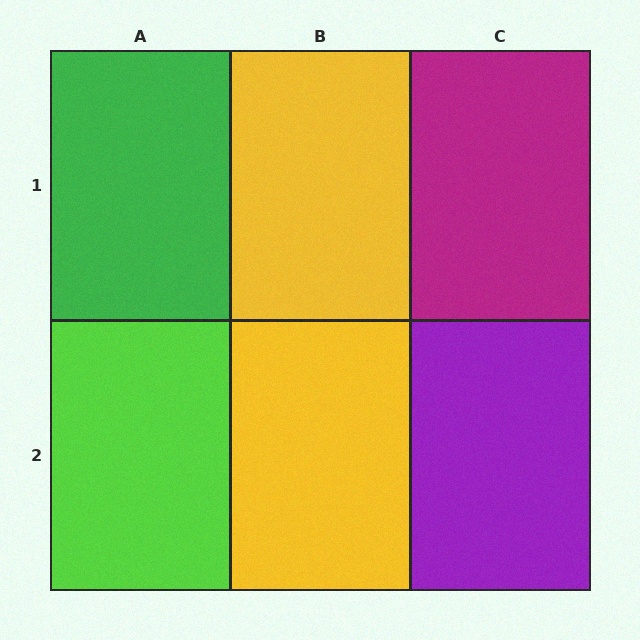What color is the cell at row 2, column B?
Yellow.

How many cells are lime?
1 cell is lime.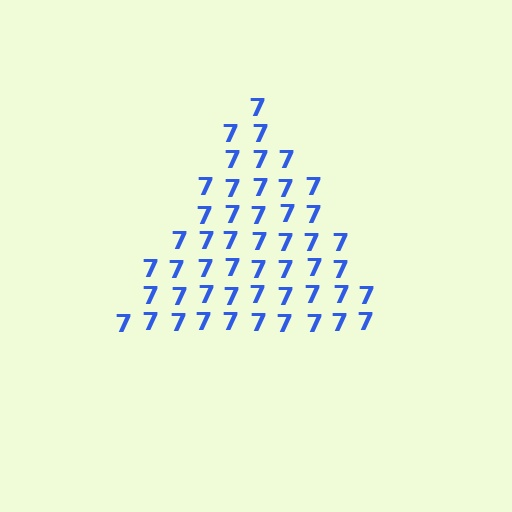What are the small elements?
The small elements are digit 7's.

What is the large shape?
The large shape is a triangle.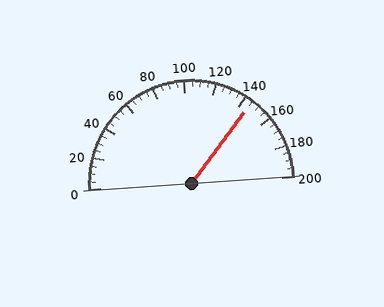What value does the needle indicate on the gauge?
The needle indicates approximately 145.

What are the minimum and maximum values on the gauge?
The gauge ranges from 0 to 200.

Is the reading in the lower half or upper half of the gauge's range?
The reading is in the upper half of the range (0 to 200).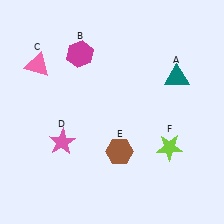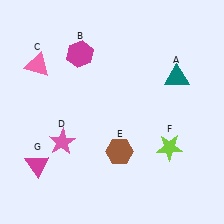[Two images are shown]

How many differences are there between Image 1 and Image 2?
There is 1 difference between the two images.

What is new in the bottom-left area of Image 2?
A magenta triangle (G) was added in the bottom-left area of Image 2.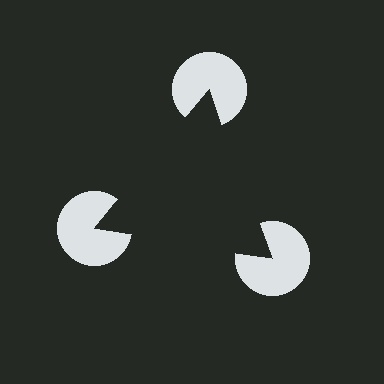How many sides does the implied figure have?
3 sides.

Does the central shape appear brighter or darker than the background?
It typically appears slightly darker than the background, even though no actual brightness change is drawn.